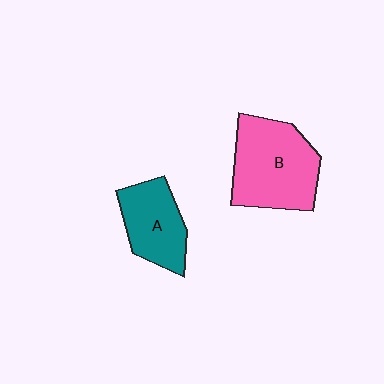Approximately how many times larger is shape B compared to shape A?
Approximately 1.5 times.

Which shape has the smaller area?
Shape A (teal).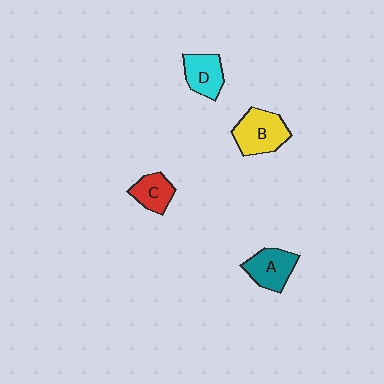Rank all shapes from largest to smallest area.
From largest to smallest: B (yellow), A (teal), D (cyan), C (red).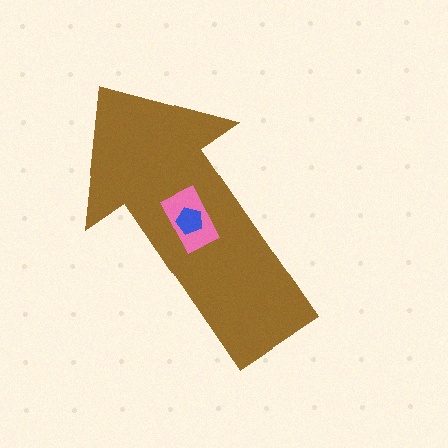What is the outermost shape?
The brown arrow.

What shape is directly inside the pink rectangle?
The blue pentagon.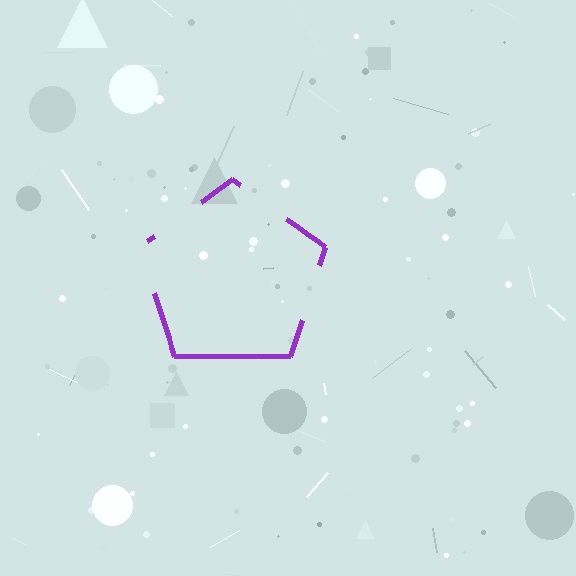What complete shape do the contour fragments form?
The contour fragments form a pentagon.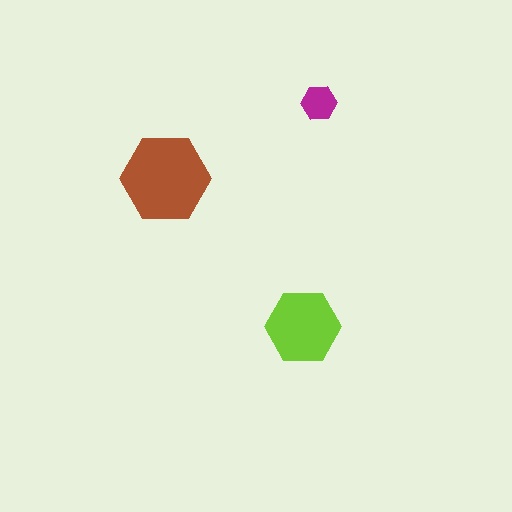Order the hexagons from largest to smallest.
the brown one, the lime one, the magenta one.